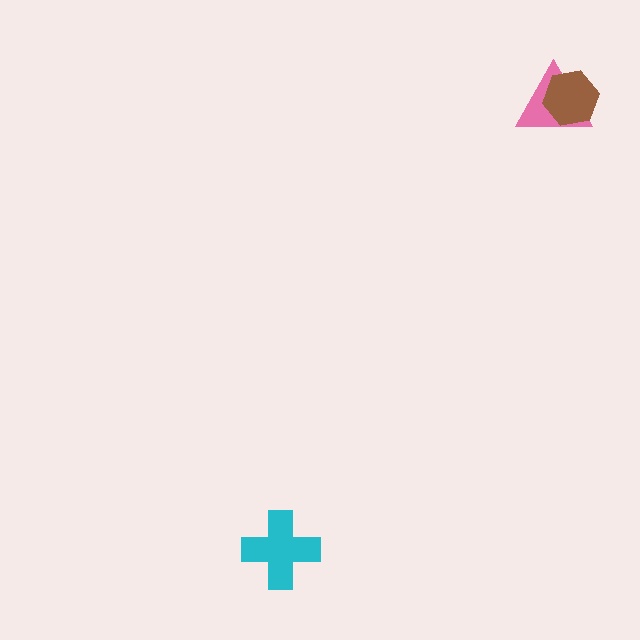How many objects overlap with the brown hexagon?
1 object overlaps with the brown hexagon.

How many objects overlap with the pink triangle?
1 object overlaps with the pink triangle.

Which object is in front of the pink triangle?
The brown hexagon is in front of the pink triangle.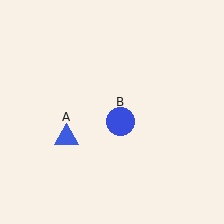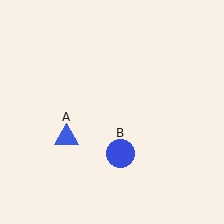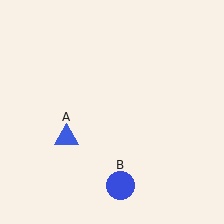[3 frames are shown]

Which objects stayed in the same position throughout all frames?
Blue triangle (object A) remained stationary.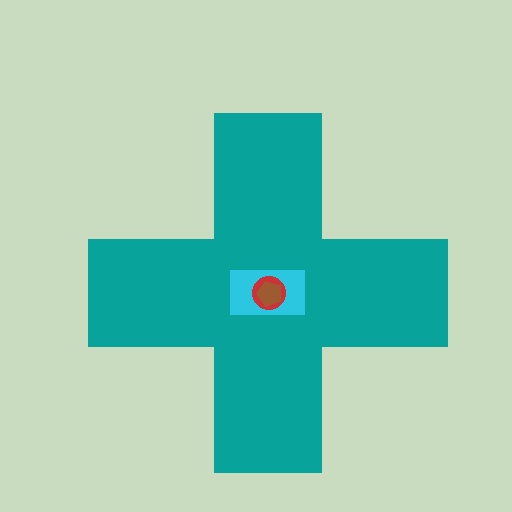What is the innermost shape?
The brown pentagon.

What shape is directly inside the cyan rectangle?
The red circle.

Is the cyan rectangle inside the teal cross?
Yes.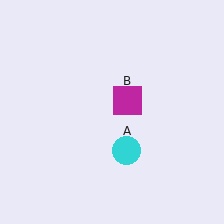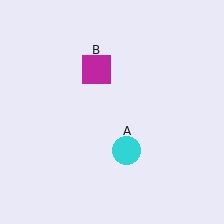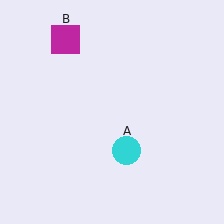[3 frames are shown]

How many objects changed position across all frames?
1 object changed position: magenta square (object B).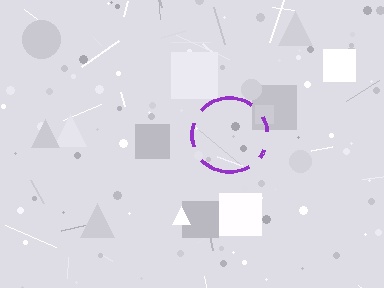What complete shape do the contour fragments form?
The contour fragments form a circle.